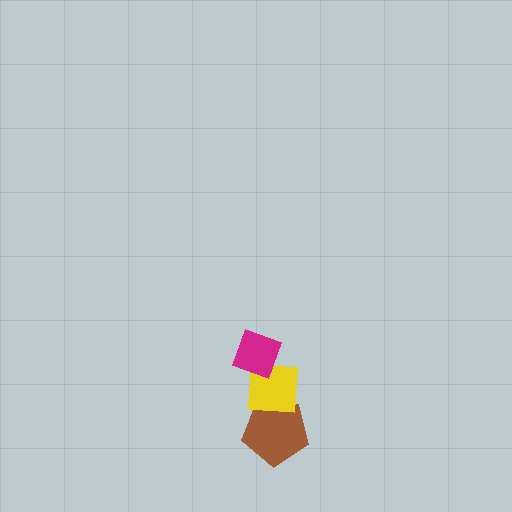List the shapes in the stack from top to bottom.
From top to bottom: the magenta diamond, the yellow square, the brown pentagon.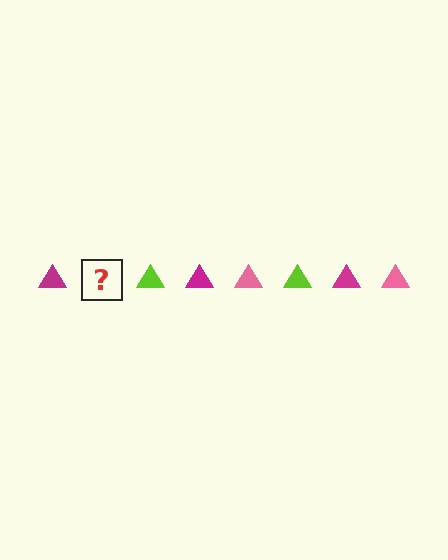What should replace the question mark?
The question mark should be replaced with a pink triangle.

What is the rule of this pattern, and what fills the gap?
The rule is that the pattern cycles through magenta, pink, lime triangles. The gap should be filled with a pink triangle.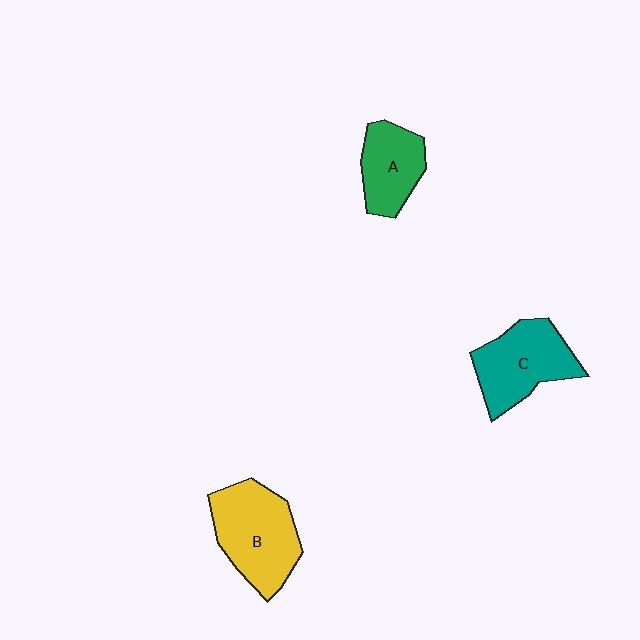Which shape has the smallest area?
Shape A (green).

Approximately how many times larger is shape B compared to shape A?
Approximately 1.5 times.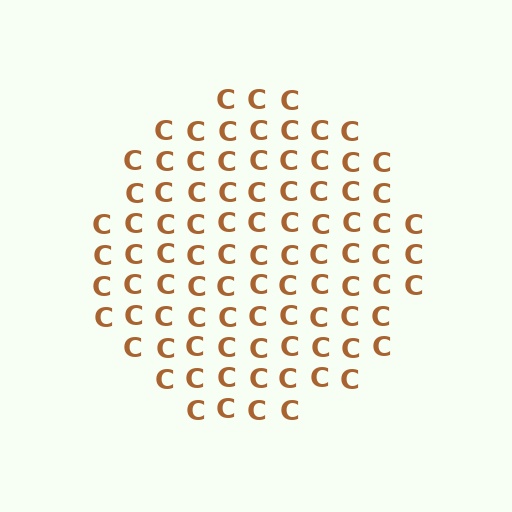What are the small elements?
The small elements are letter C's.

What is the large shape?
The large shape is a circle.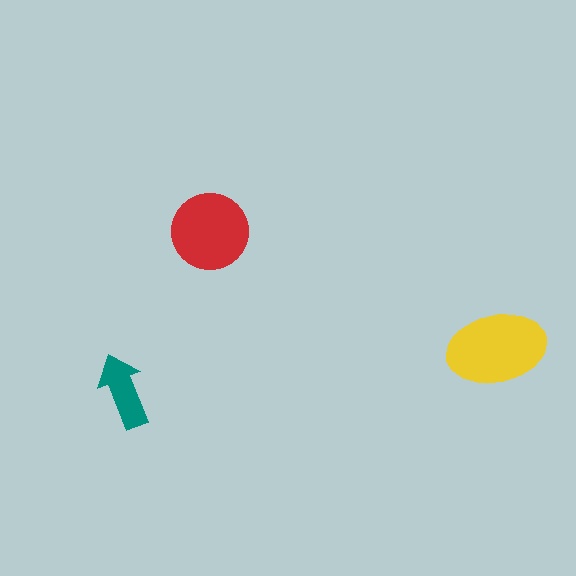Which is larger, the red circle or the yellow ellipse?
The yellow ellipse.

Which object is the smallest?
The teal arrow.